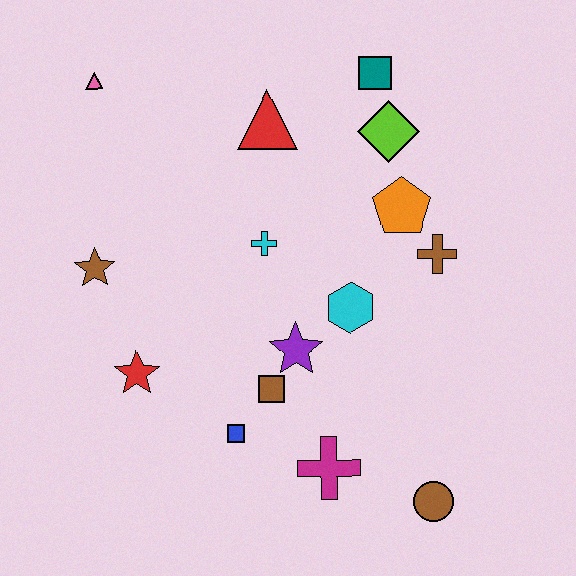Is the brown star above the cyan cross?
No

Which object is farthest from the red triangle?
The brown circle is farthest from the red triangle.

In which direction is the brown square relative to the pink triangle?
The brown square is below the pink triangle.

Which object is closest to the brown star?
The red star is closest to the brown star.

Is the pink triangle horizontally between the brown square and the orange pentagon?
No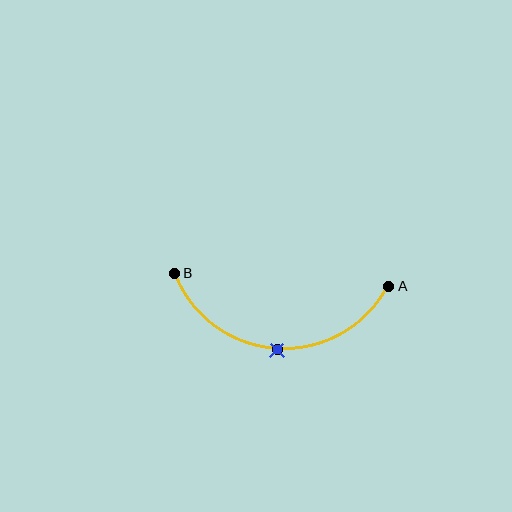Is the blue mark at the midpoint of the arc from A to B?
Yes. The blue mark lies on the arc at equal arc-length from both A and B — it is the arc midpoint.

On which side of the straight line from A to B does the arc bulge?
The arc bulges below the straight line connecting A and B.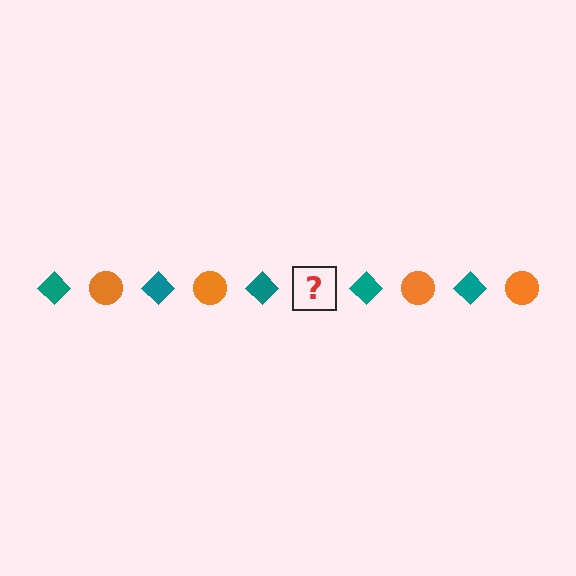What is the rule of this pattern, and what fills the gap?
The rule is that the pattern alternates between teal diamond and orange circle. The gap should be filled with an orange circle.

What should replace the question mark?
The question mark should be replaced with an orange circle.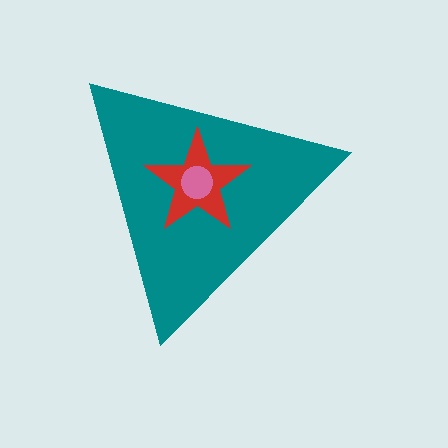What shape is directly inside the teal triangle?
The red star.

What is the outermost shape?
The teal triangle.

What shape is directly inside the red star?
The pink circle.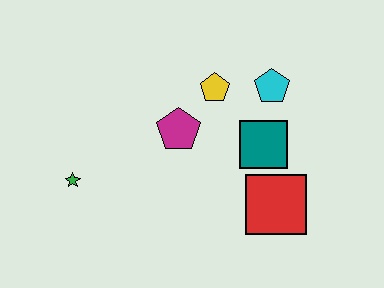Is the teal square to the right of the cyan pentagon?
No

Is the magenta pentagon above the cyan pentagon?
No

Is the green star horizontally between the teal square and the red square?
No